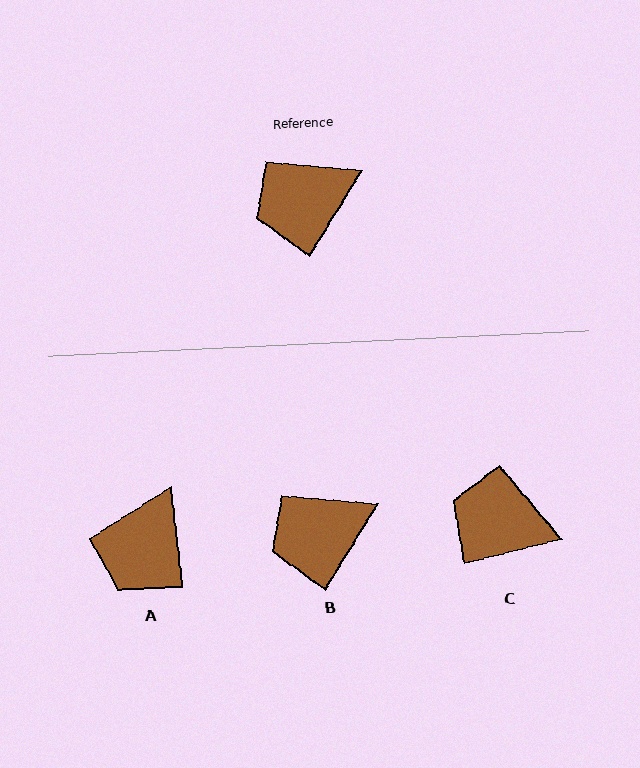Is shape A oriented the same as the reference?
No, it is off by about 38 degrees.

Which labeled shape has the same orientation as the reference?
B.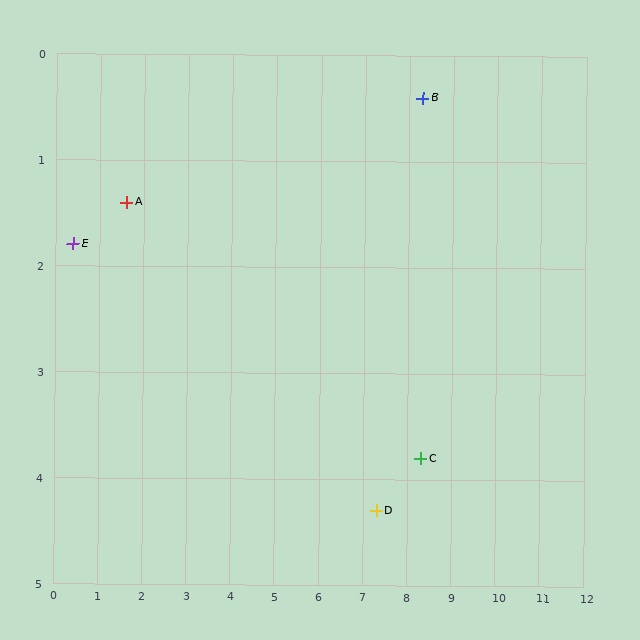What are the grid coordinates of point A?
Point A is at approximately (1.6, 1.4).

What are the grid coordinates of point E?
Point E is at approximately (0.4, 1.8).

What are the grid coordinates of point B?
Point B is at approximately (8.3, 0.4).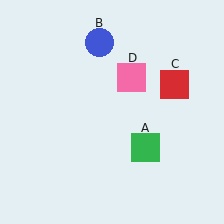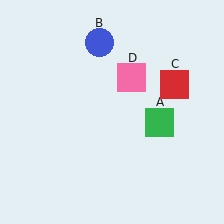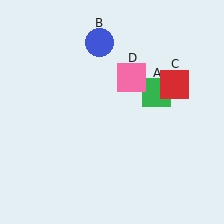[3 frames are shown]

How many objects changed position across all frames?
1 object changed position: green square (object A).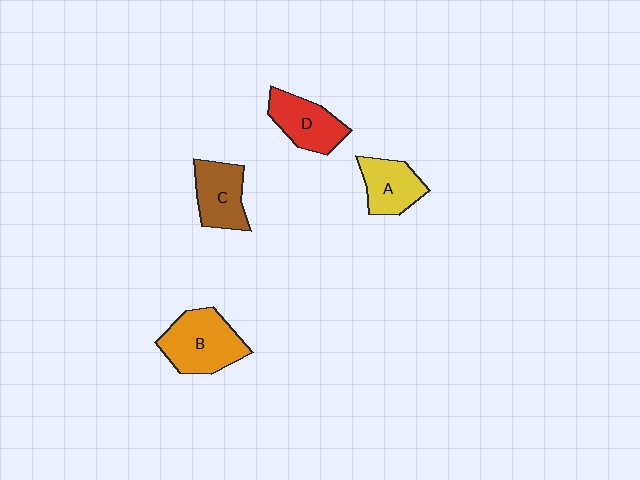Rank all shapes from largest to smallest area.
From largest to smallest: B (orange), D (red), C (brown), A (yellow).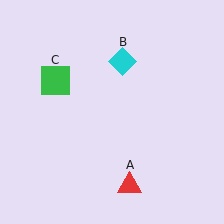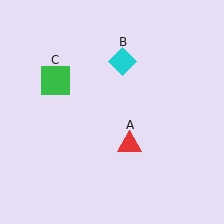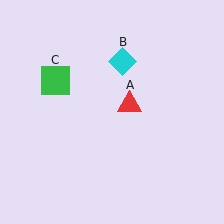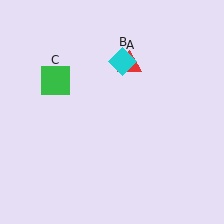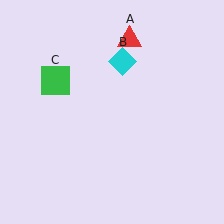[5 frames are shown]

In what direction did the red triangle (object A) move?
The red triangle (object A) moved up.